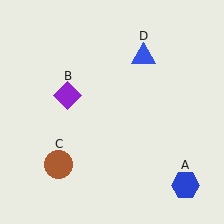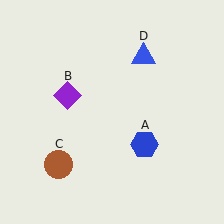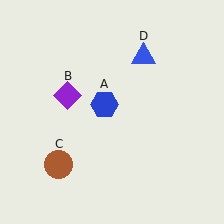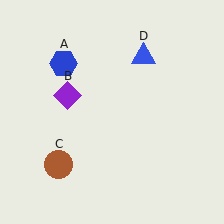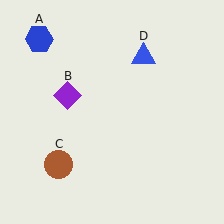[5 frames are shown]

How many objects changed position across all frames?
1 object changed position: blue hexagon (object A).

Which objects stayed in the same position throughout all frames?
Purple diamond (object B) and brown circle (object C) and blue triangle (object D) remained stationary.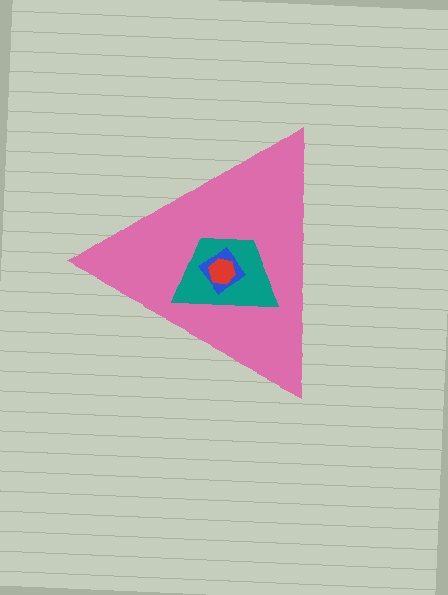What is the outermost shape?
The pink triangle.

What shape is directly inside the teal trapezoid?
The blue diamond.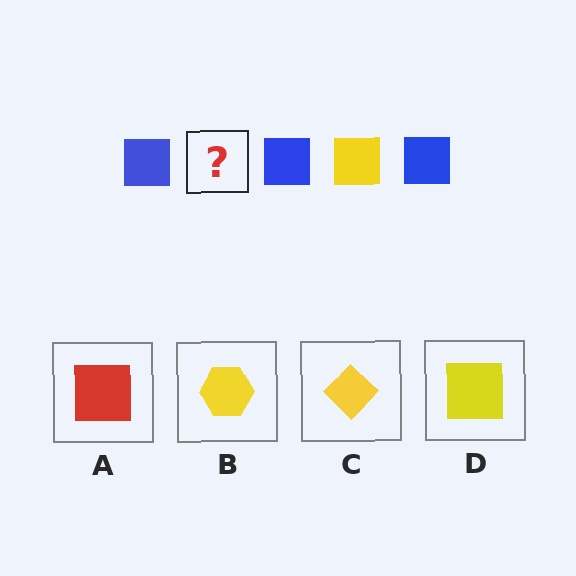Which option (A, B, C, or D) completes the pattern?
D.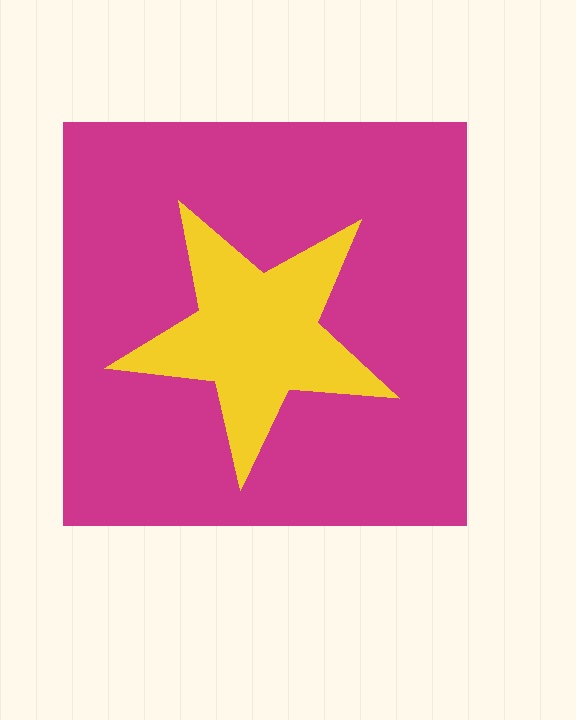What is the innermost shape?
The yellow star.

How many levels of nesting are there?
2.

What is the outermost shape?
The magenta square.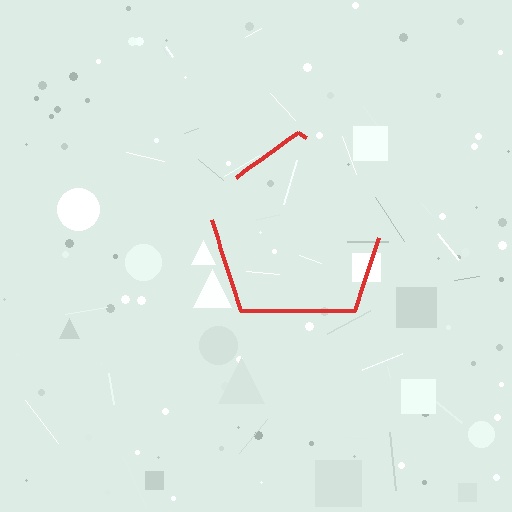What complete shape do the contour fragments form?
The contour fragments form a pentagon.